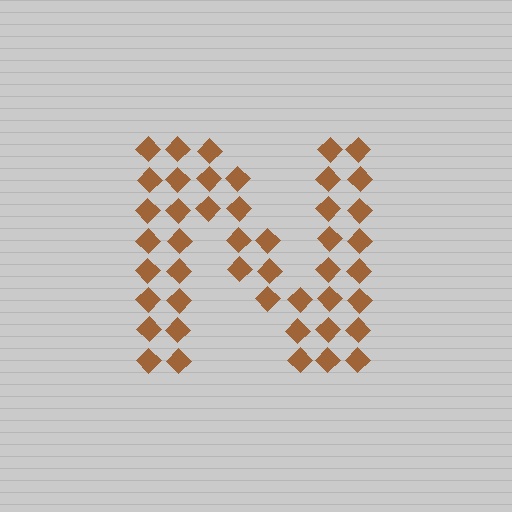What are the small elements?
The small elements are diamonds.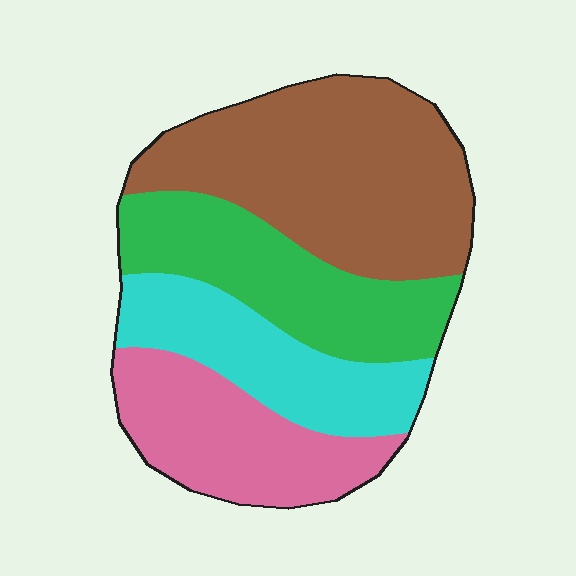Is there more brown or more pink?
Brown.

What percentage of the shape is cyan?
Cyan covers 19% of the shape.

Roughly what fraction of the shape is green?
Green takes up about one quarter (1/4) of the shape.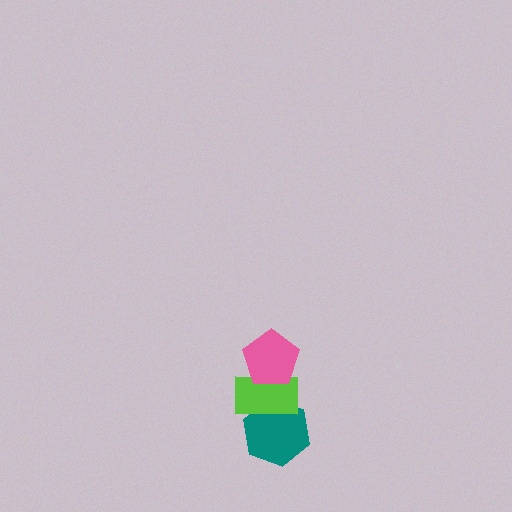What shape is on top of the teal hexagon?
The lime rectangle is on top of the teal hexagon.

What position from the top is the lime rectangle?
The lime rectangle is 2nd from the top.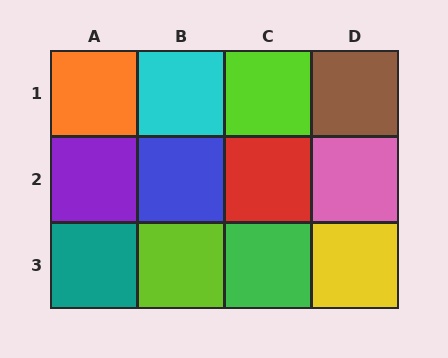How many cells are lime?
2 cells are lime.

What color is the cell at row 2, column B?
Blue.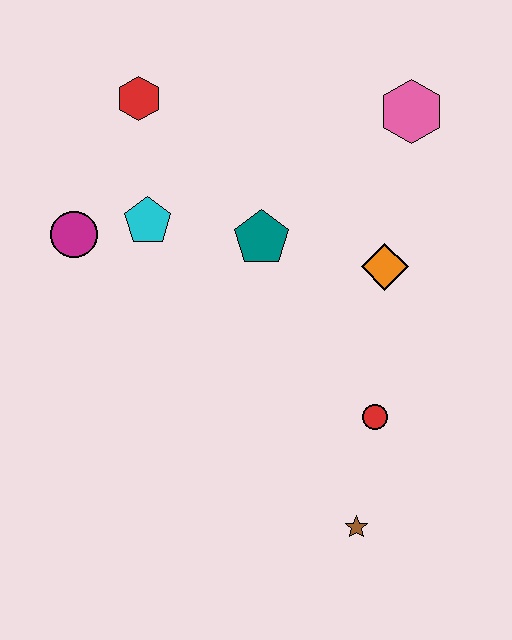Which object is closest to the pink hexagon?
The orange diamond is closest to the pink hexagon.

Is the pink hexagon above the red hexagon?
No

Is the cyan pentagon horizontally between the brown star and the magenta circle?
Yes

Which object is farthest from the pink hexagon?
The brown star is farthest from the pink hexagon.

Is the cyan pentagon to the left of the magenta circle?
No